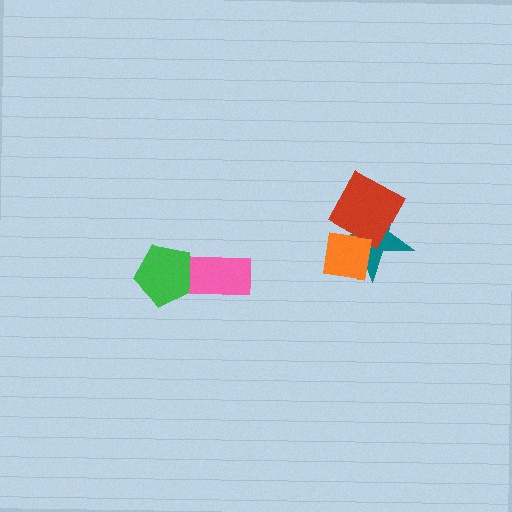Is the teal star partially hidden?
Yes, it is partially covered by another shape.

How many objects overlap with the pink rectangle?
1 object overlaps with the pink rectangle.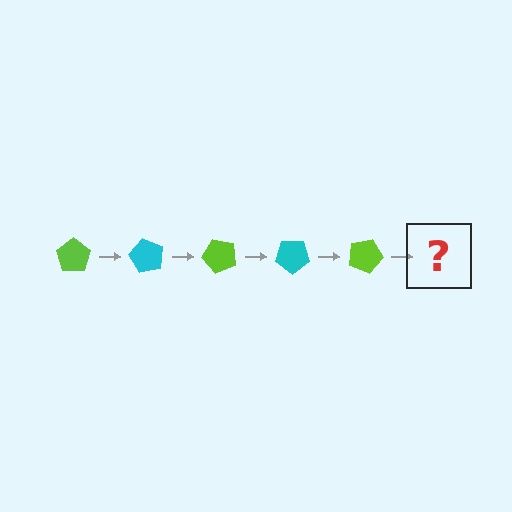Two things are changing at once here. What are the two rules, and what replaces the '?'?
The two rules are that it rotates 60 degrees each step and the color cycles through lime and cyan. The '?' should be a cyan pentagon, rotated 300 degrees from the start.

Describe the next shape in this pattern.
It should be a cyan pentagon, rotated 300 degrees from the start.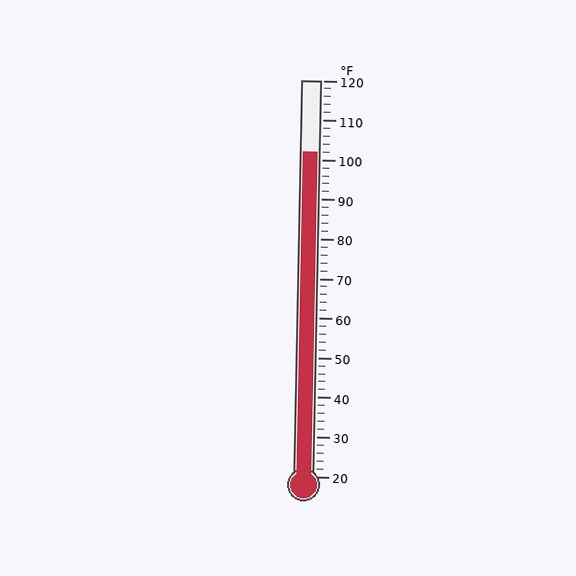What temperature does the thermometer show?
The thermometer shows approximately 102°F.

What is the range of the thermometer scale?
The thermometer scale ranges from 20°F to 120°F.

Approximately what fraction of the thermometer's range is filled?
The thermometer is filled to approximately 80% of its range.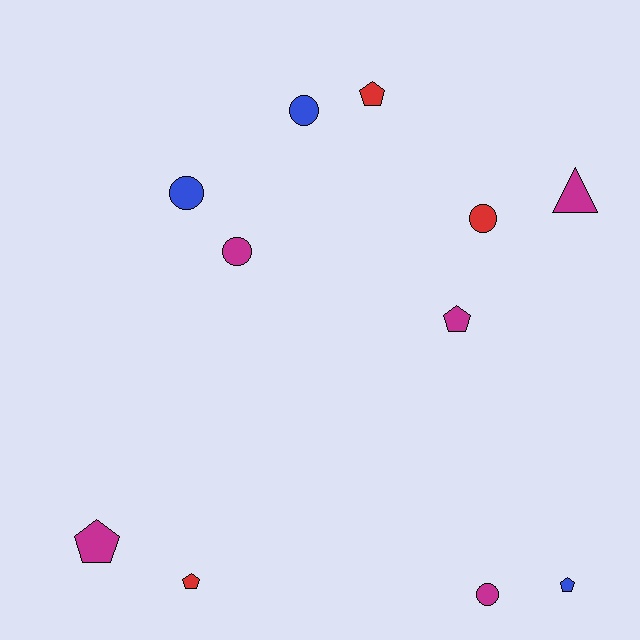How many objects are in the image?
There are 11 objects.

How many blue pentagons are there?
There is 1 blue pentagon.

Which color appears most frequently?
Magenta, with 5 objects.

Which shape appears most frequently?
Circle, with 5 objects.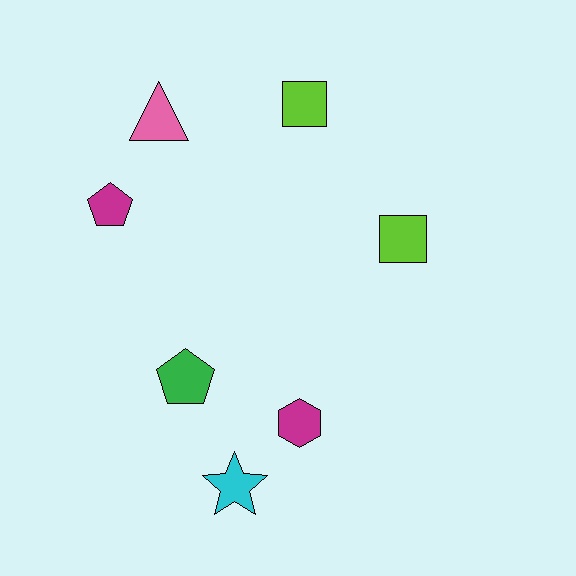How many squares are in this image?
There are 2 squares.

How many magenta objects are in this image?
There are 2 magenta objects.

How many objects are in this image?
There are 7 objects.